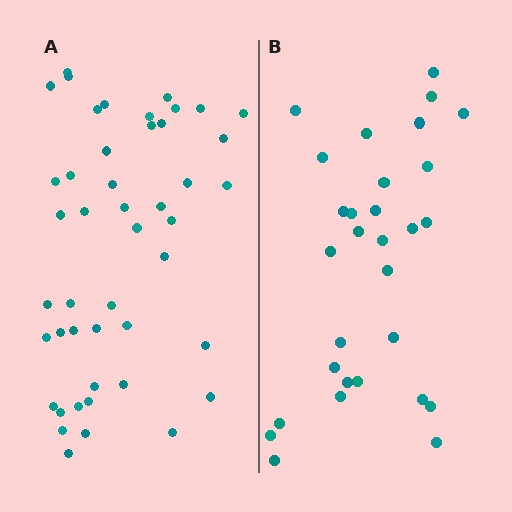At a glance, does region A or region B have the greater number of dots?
Region A (the left region) has more dots.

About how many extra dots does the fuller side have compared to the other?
Region A has approximately 15 more dots than region B.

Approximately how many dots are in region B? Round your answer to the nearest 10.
About 30 dots.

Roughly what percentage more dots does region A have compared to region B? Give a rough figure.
About 55% more.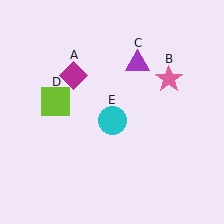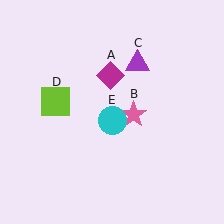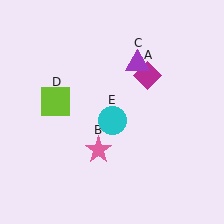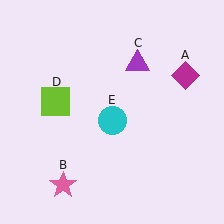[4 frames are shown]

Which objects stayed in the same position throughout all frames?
Purple triangle (object C) and lime square (object D) and cyan circle (object E) remained stationary.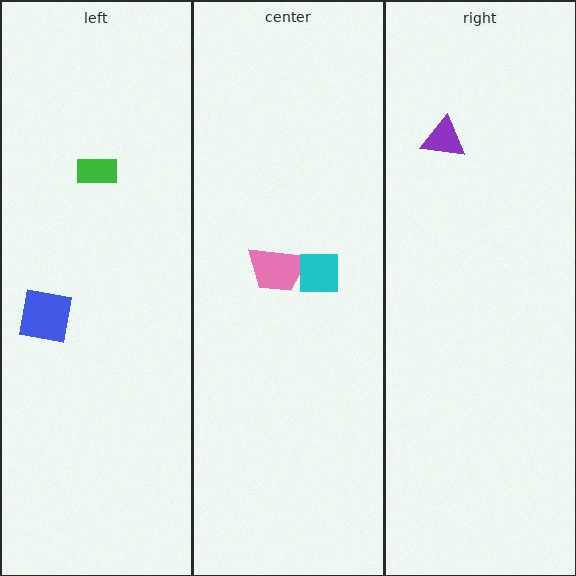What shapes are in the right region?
The purple triangle.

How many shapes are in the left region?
2.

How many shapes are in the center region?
2.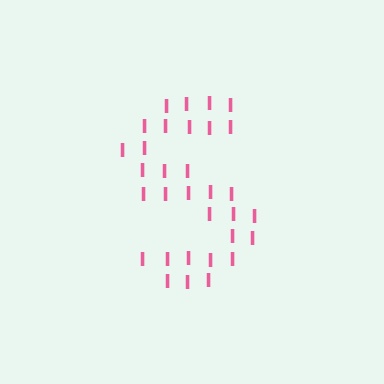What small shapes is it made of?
It is made of small letter I's.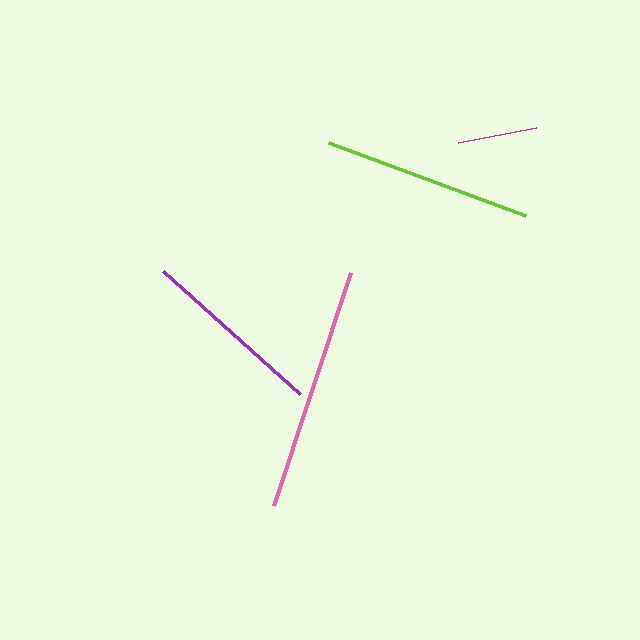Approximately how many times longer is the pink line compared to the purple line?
The pink line is approximately 1.3 times the length of the purple line.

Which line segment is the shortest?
The magenta line is the shortest at approximately 80 pixels.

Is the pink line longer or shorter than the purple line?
The pink line is longer than the purple line.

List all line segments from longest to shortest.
From longest to shortest: pink, lime, purple, magenta.